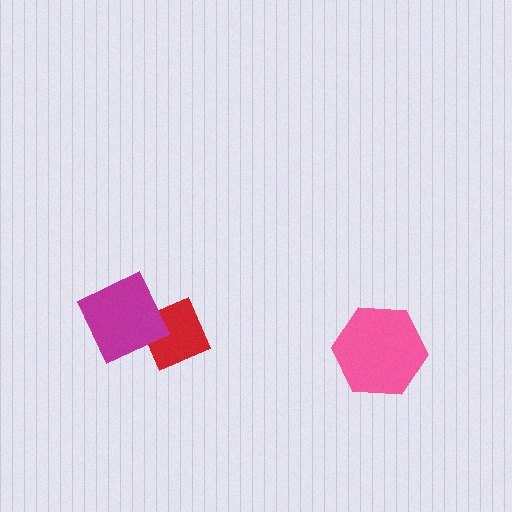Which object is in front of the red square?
The magenta diamond is in front of the red square.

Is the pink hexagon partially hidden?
No, no other shape covers it.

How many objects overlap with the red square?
1 object overlaps with the red square.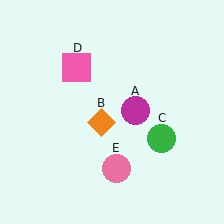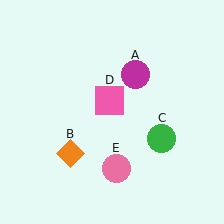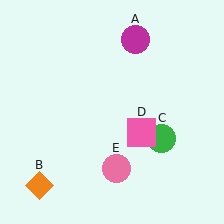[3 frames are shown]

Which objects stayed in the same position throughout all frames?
Green circle (object C) and pink circle (object E) remained stationary.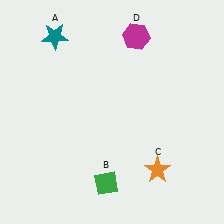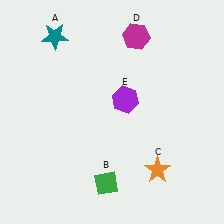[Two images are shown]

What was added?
A purple hexagon (E) was added in Image 2.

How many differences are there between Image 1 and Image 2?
There is 1 difference between the two images.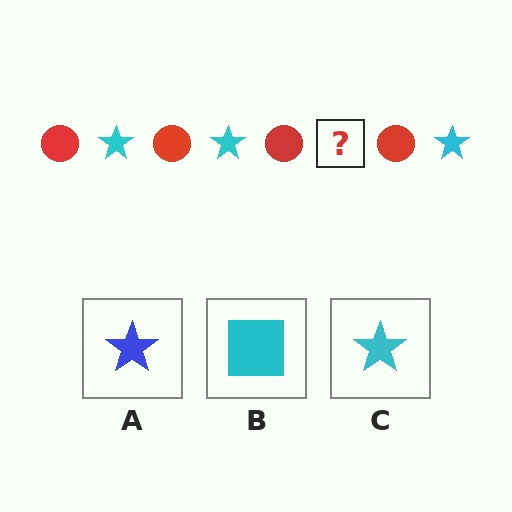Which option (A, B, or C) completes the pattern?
C.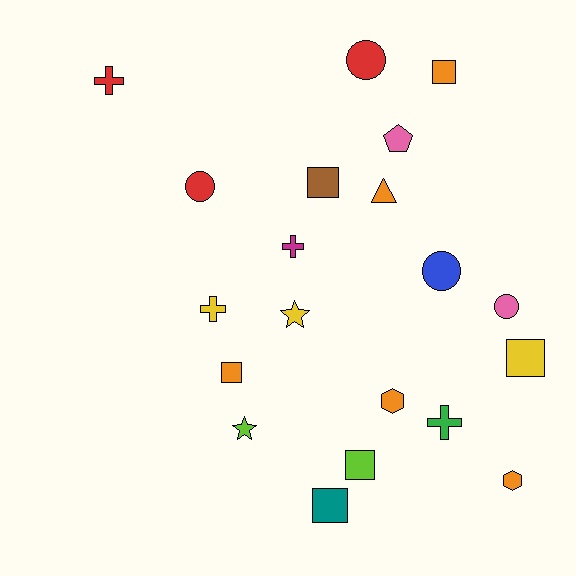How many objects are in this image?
There are 20 objects.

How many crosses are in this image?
There are 4 crosses.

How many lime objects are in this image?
There are 2 lime objects.